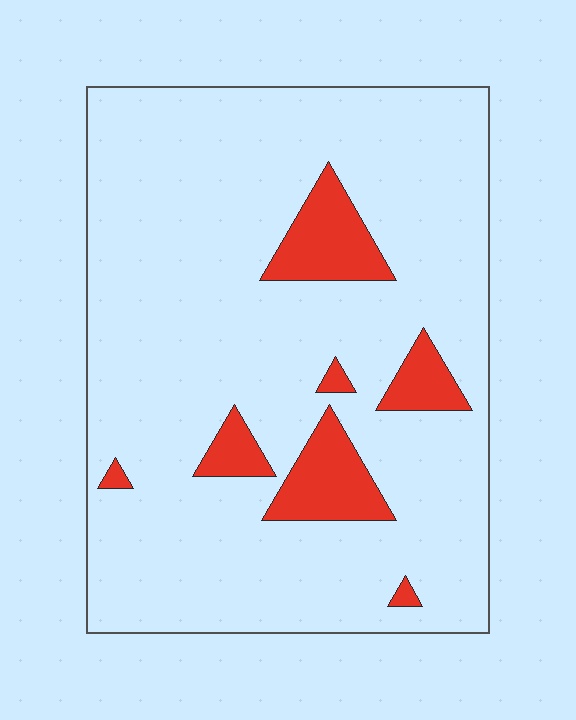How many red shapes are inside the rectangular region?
7.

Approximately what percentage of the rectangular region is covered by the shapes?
Approximately 10%.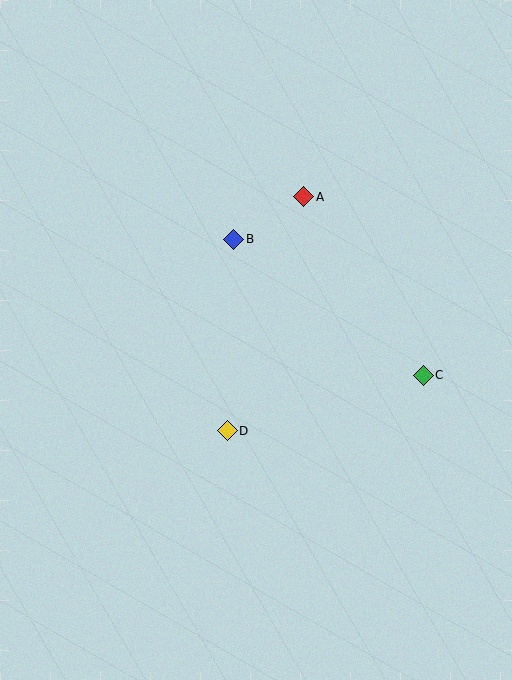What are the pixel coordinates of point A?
Point A is at (304, 197).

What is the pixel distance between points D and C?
The distance between D and C is 204 pixels.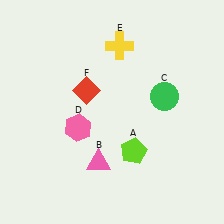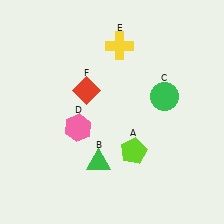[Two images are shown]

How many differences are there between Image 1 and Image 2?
There is 1 difference between the two images.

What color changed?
The triangle (B) changed from pink in Image 1 to green in Image 2.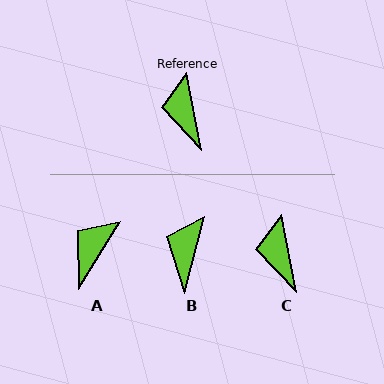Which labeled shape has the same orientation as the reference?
C.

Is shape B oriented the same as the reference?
No, it is off by about 25 degrees.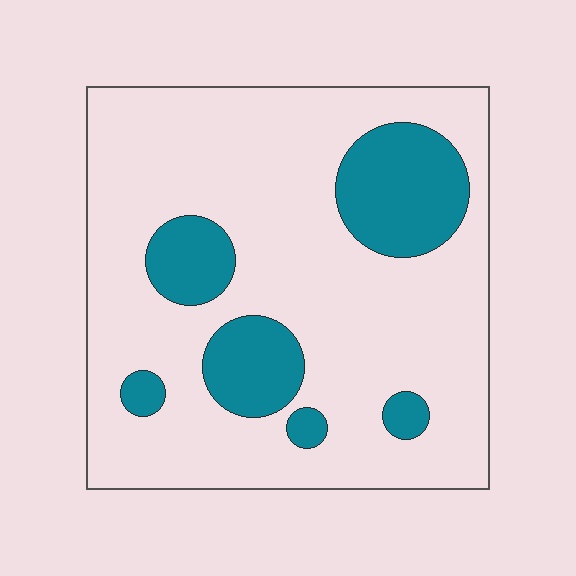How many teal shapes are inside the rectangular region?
6.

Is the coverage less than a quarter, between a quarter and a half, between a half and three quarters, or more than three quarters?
Less than a quarter.